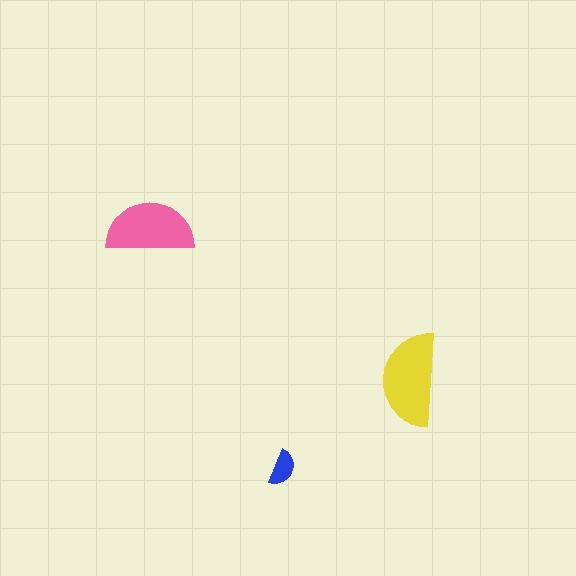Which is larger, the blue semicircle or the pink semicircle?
The pink one.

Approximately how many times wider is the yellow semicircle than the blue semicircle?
About 2.5 times wider.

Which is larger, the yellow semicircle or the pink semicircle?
The yellow one.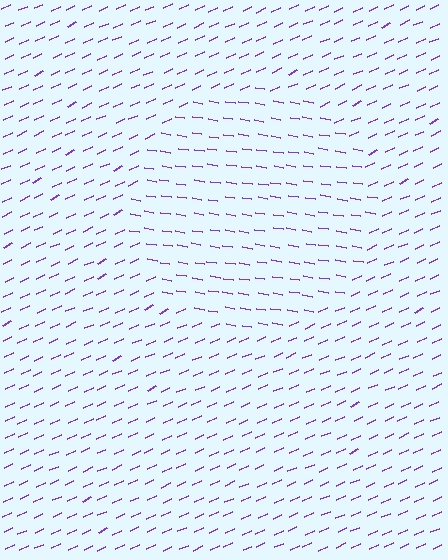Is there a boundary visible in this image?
Yes, there is a texture boundary formed by a change in line orientation.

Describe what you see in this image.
The image is filled with small purple line segments. A circle region in the image has lines oriented differently from the surrounding lines, creating a visible texture boundary.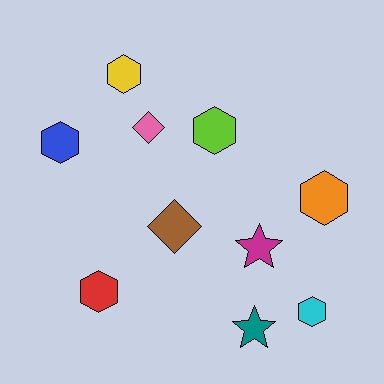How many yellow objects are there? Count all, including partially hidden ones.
There is 1 yellow object.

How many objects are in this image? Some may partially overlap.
There are 10 objects.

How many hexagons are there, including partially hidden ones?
There are 6 hexagons.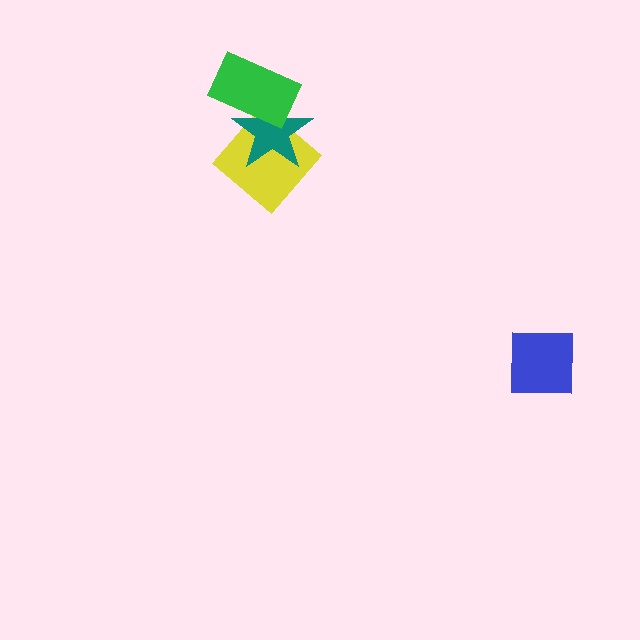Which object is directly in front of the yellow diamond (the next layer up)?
The teal star is directly in front of the yellow diamond.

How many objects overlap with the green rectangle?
2 objects overlap with the green rectangle.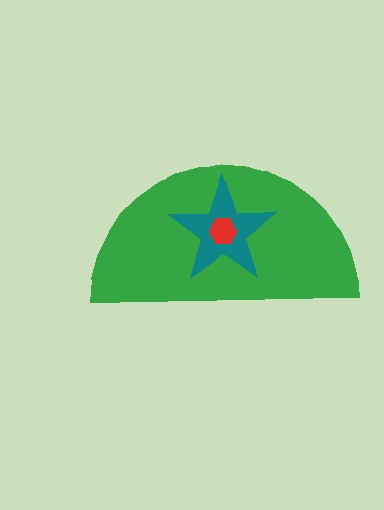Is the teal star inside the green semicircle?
Yes.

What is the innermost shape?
The red hexagon.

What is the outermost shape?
The green semicircle.